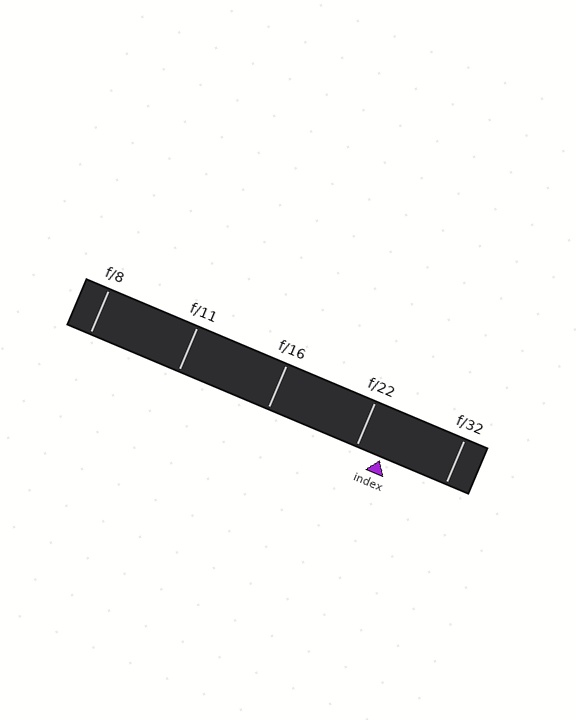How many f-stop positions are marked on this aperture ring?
There are 5 f-stop positions marked.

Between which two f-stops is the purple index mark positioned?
The index mark is between f/22 and f/32.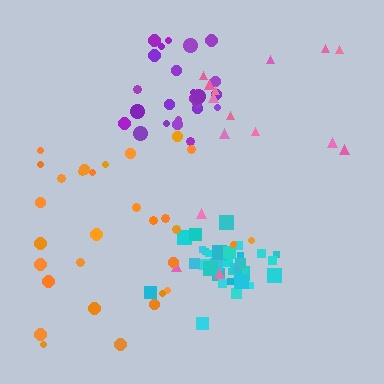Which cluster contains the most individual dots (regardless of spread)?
Cyan (35).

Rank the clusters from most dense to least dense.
cyan, purple, orange, pink.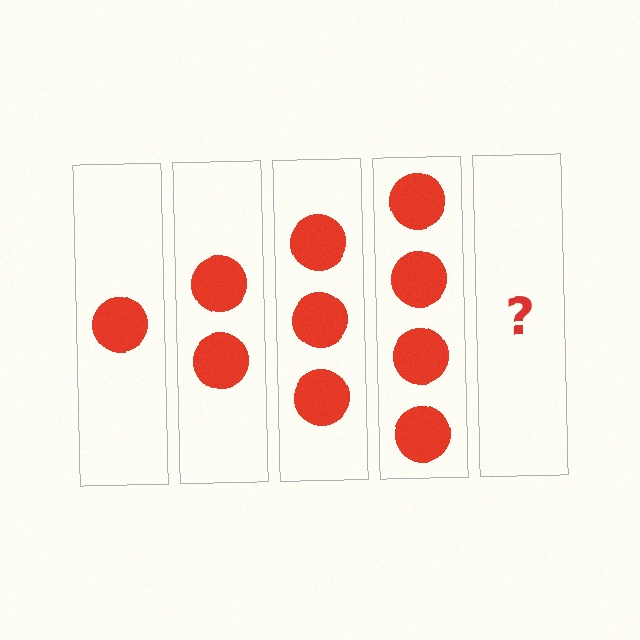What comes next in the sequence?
The next element should be 5 circles.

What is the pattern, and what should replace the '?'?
The pattern is that each step adds one more circle. The '?' should be 5 circles.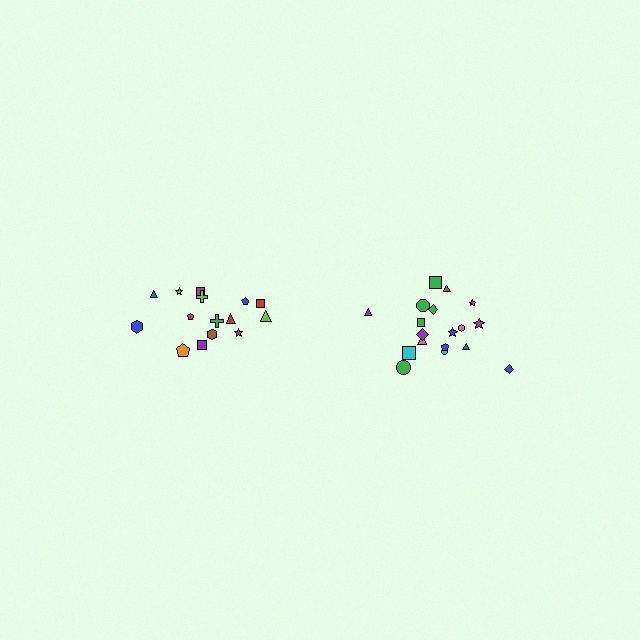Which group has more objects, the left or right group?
The right group.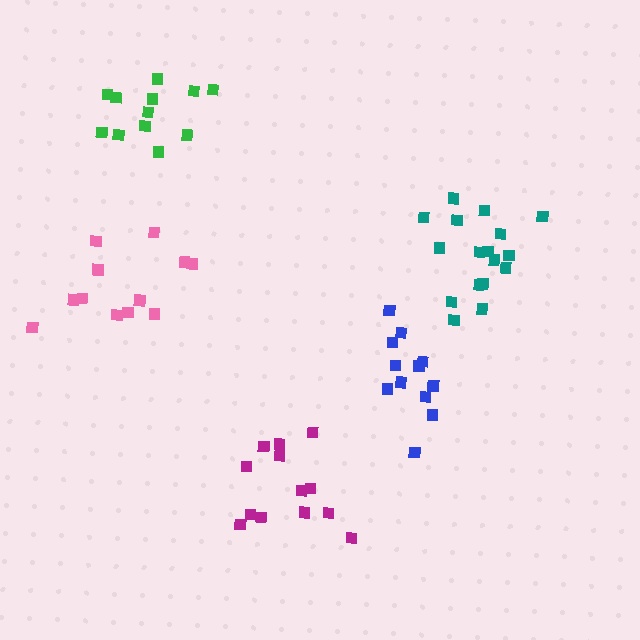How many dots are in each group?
Group 1: 13 dots, Group 2: 12 dots, Group 3: 17 dots, Group 4: 12 dots, Group 5: 12 dots (66 total).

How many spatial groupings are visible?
There are 5 spatial groupings.